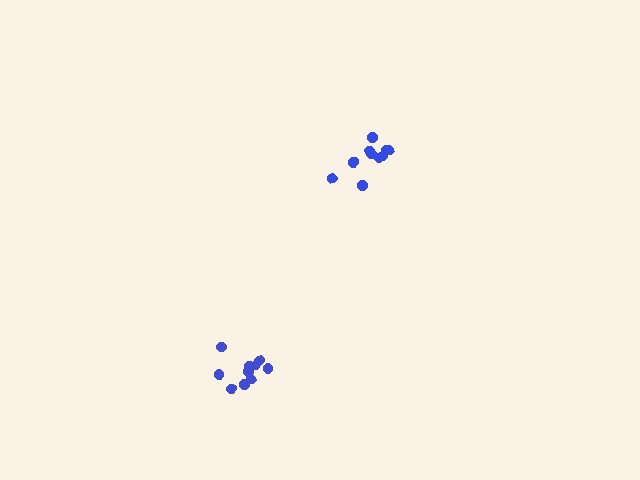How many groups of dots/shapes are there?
There are 2 groups.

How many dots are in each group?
Group 1: 11 dots, Group 2: 11 dots (22 total).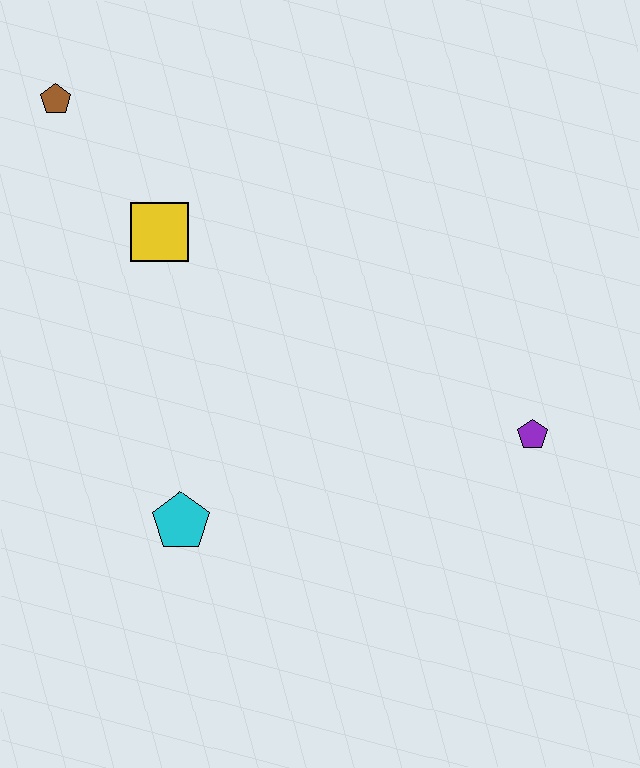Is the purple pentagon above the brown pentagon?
No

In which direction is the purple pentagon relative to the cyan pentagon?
The purple pentagon is to the right of the cyan pentagon.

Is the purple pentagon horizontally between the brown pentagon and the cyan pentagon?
No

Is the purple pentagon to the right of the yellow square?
Yes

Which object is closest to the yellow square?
The brown pentagon is closest to the yellow square.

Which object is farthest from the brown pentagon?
The purple pentagon is farthest from the brown pentagon.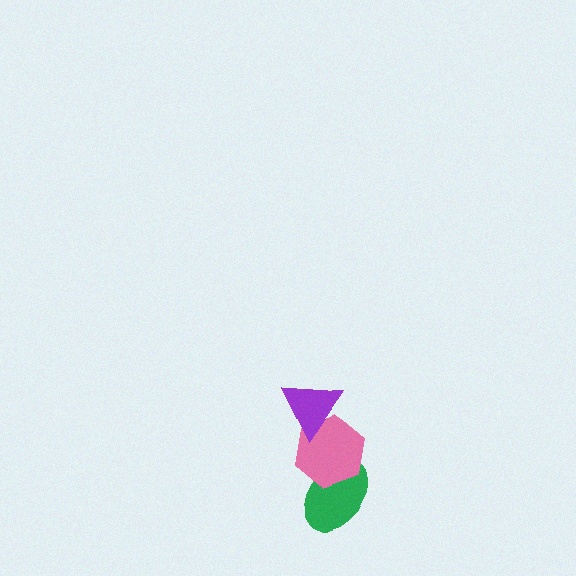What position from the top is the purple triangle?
The purple triangle is 1st from the top.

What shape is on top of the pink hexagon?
The purple triangle is on top of the pink hexagon.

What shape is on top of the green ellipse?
The pink hexagon is on top of the green ellipse.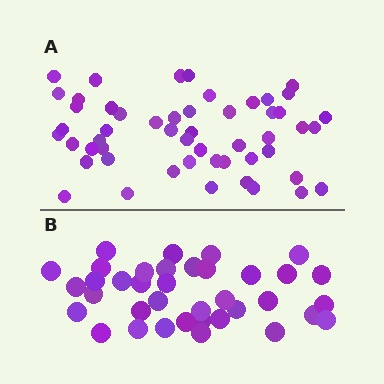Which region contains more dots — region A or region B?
Region A (the top region) has more dots.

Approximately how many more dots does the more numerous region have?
Region A has approximately 15 more dots than region B.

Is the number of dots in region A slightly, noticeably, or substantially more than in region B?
Region A has noticeably more, but not dramatically so. The ratio is roughly 1.4 to 1.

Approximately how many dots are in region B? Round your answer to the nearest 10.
About 40 dots. (The exact count is 37, which rounds to 40.)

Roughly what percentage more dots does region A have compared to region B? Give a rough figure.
About 40% more.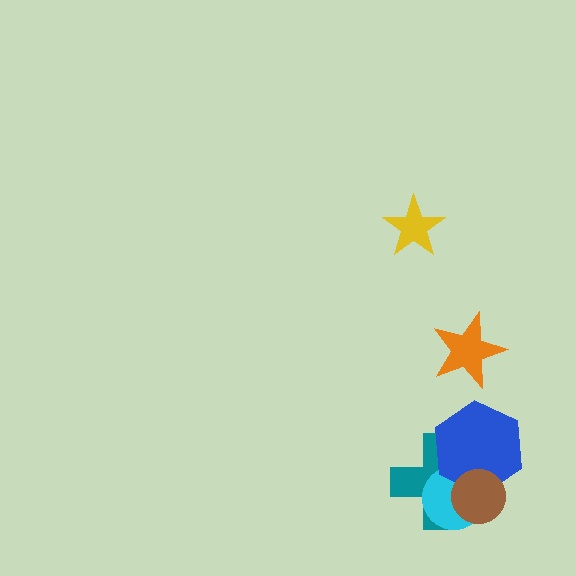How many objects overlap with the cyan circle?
3 objects overlap with the cyan circle.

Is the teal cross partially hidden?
Yes, it is partially covered by another shape.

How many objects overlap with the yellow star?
0 objects overlap with the yellow star.